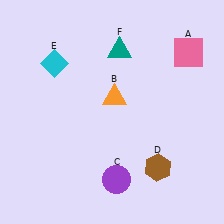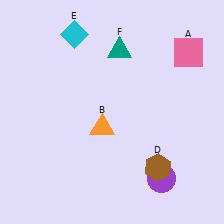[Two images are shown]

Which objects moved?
The objects that moved are: the orange triangle (B), the purple circle (C), the cyan diamond (E).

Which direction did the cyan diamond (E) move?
The cyan diamond (E) moved up.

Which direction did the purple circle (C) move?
The purple circle (C) moved right.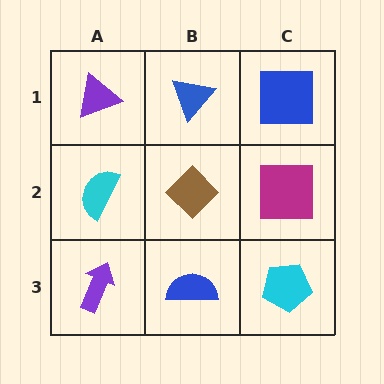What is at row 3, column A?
A purple arrow.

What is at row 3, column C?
A cyan pentagon.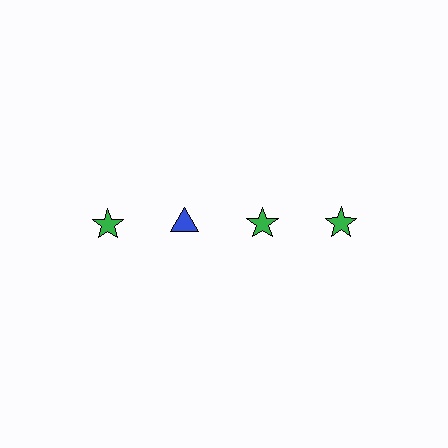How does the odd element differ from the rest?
It differs in both color (blue instead of green) and shape (triangle instead of star).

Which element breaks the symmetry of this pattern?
The blue triangle in the top row, second from left column breaks the symmetry. All other shapes are green stars.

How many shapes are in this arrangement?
There are 4 shapes arranged in a grid pattern.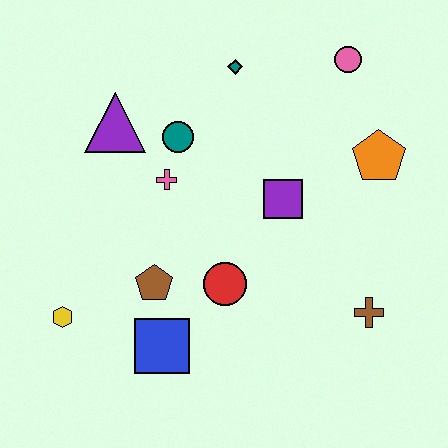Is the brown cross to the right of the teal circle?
Yes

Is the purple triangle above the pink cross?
Yes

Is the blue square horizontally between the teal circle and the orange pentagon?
No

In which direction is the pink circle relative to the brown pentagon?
The pink circle is above the brown pentagon.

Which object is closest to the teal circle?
The pink cross is closest to the teal circle.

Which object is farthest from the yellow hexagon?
The pink circle is farthest from the yellow hexagon.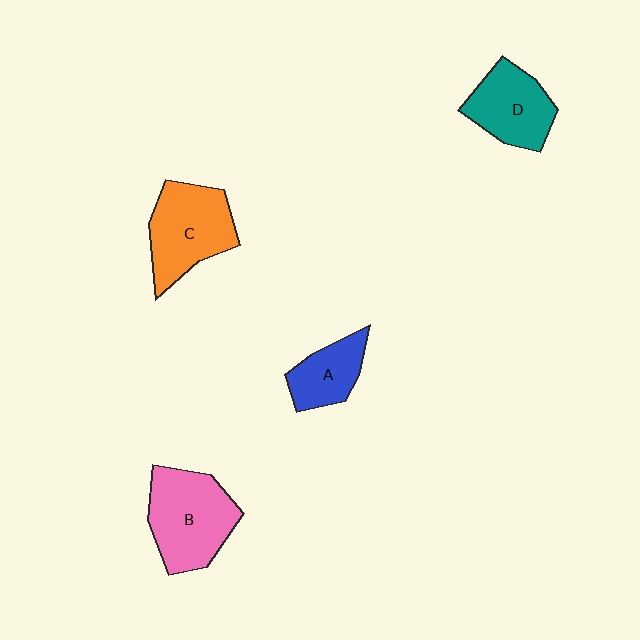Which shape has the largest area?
Shape B (pink).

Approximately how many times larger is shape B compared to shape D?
Approximately 1.3 times.